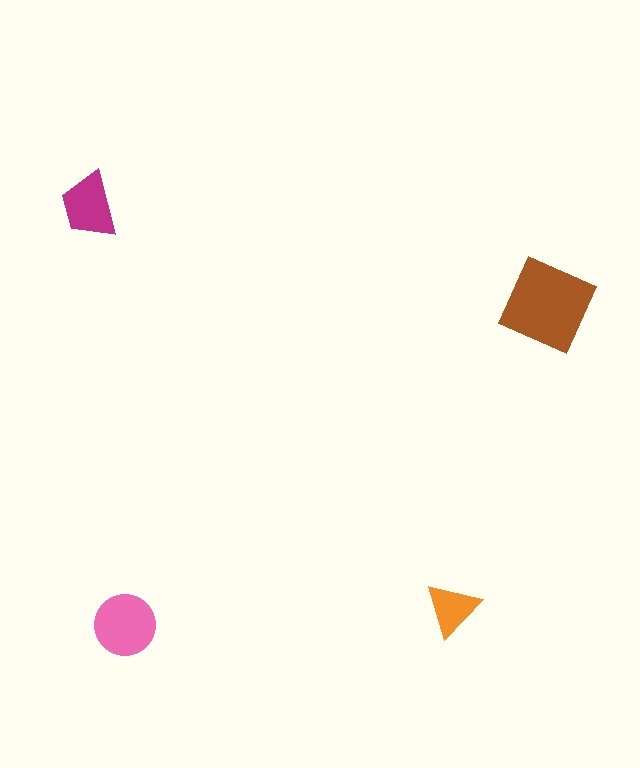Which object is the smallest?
The orange triangle.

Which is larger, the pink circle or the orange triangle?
The pink circle.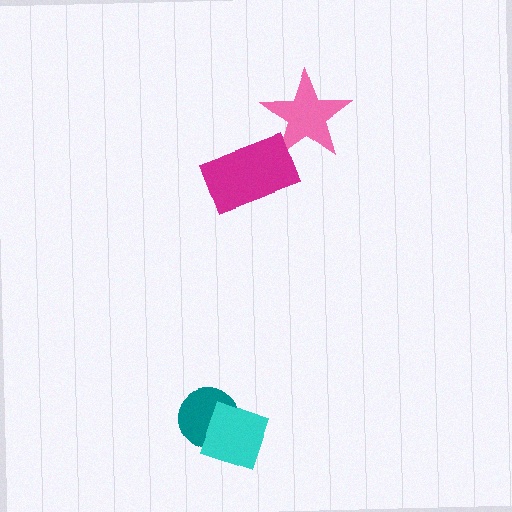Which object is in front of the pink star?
The magenta rectangle is in front of the pink star.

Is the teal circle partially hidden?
Yes, it is partially covered by another shape.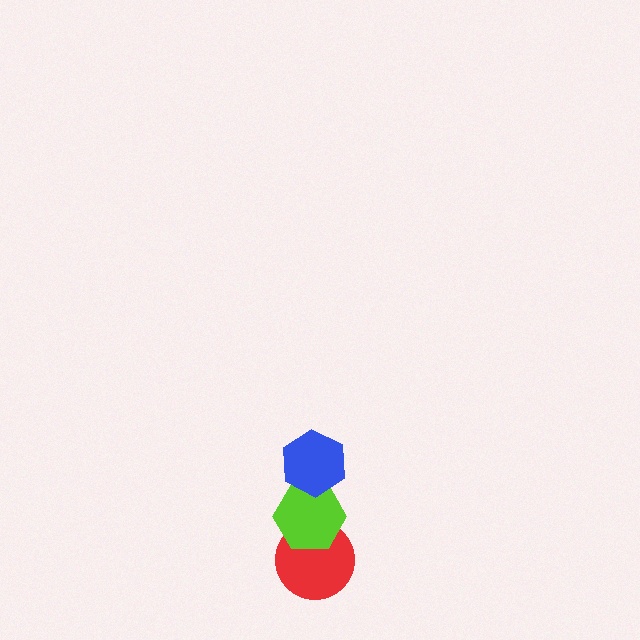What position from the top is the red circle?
The red circle is 3rd from the top.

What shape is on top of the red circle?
The lime hexagon is on top of the red circle.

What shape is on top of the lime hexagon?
The blue hexagon is on top of the lime hexagon.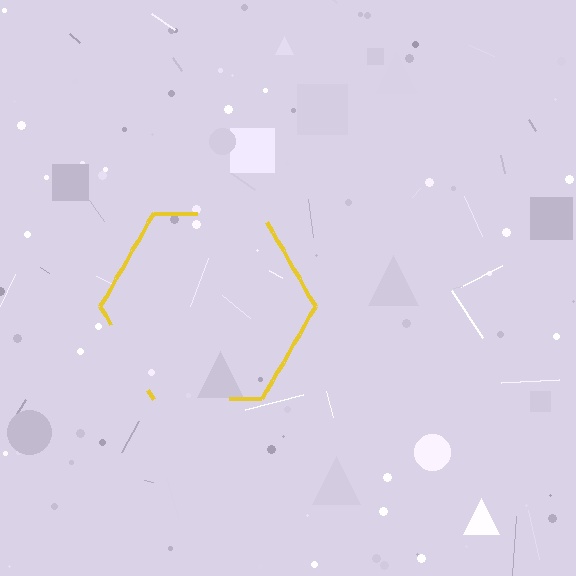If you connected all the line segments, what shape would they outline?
They would outline a hexagon.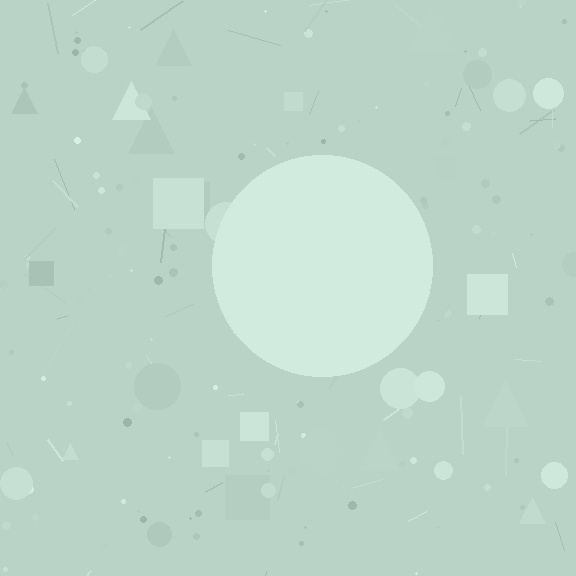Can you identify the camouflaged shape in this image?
The camouflaged shape is a circle.